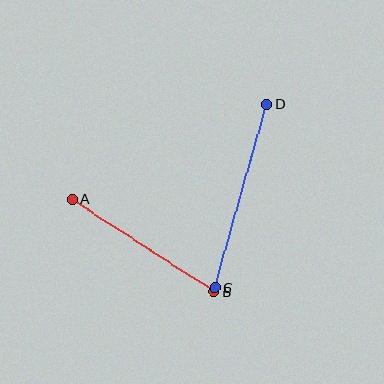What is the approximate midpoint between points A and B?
The midpoint is at approximately (143, 245) pixels.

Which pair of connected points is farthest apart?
Points C and D are farthest apart.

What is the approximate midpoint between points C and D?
The midpoint is at approximately (241, 196) pixels.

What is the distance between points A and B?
The distance is approximately 169 pixels.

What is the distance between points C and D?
The distance is approximately 190 pixels.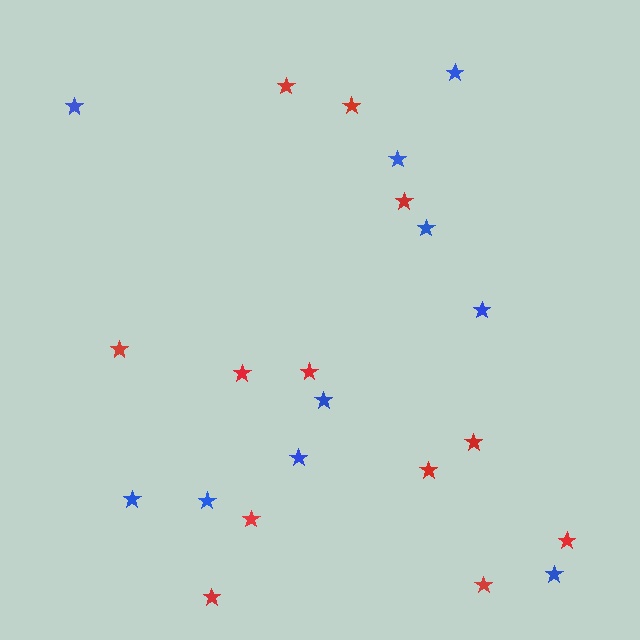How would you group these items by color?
There are 2 groups: one group of red stars (12) and one group of blue stars (10).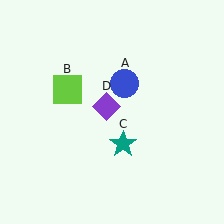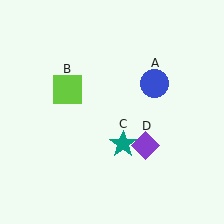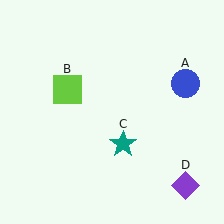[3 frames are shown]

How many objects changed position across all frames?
2 objects changed position: blue circle (object A), purple diamond (object D).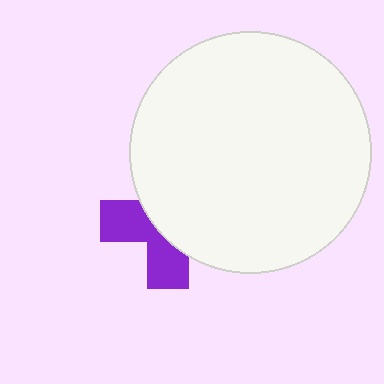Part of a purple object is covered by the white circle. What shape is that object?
It is a cross.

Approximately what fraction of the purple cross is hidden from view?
Roughly 59% of the purple cross is hidden behind the white circle.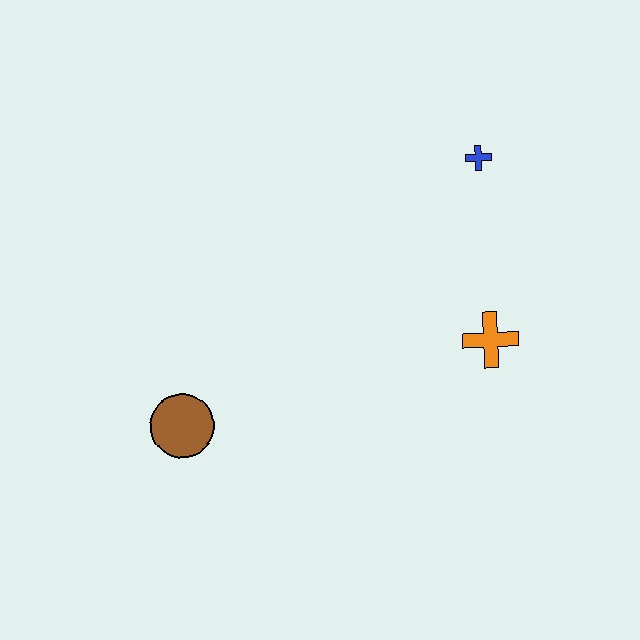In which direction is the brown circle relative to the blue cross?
The brown circle is to the left of the blue cross.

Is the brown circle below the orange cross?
Yes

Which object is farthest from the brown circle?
The blue cross is farthest from the brown circle.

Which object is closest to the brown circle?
The orange cross is closest to the brown circle.